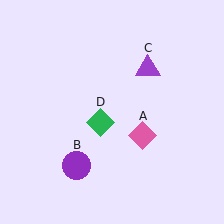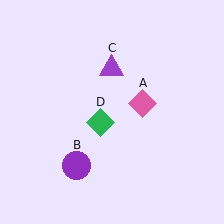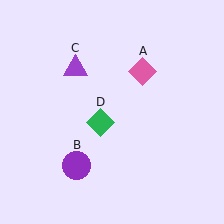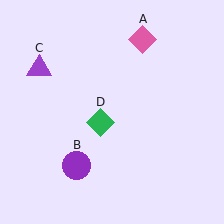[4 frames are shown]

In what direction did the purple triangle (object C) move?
The purple triangle (object C) moved left.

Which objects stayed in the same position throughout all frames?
Purple circle (object B) and green diamond (object D) remained stationary.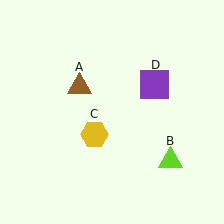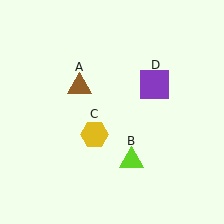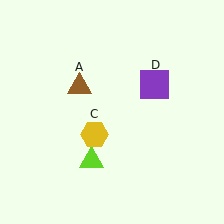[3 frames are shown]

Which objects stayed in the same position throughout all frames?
Brown triangle (object A) and yellow hexagon (object C) and purple square (object D) remained stationary.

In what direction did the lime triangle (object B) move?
The lime triangle (object B) moved left.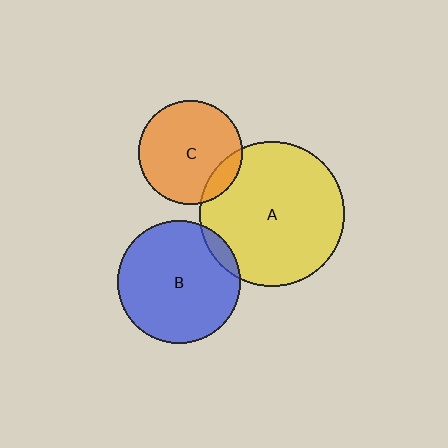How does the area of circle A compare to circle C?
Approximately 1.9 times.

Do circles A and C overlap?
Yes.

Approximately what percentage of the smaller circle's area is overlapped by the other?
Approximately 15%.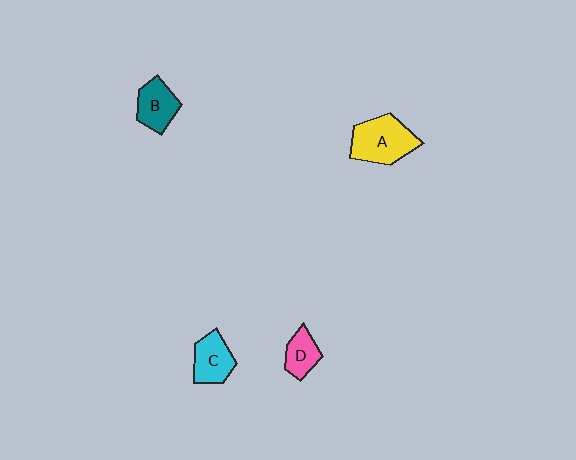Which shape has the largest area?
Shape A (yellow).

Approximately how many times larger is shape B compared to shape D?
Approximately 1.3 times.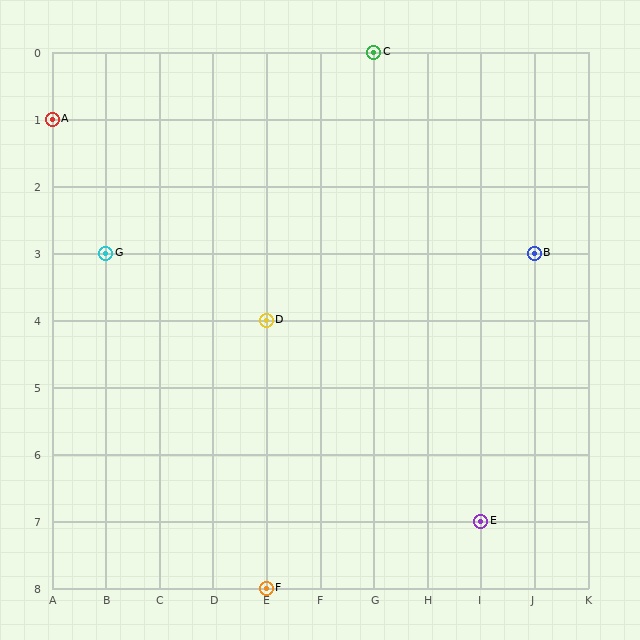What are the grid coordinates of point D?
Point D is at grid coordinates (E, 4).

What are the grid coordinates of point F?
Point F is at grid coordinates (E, 8).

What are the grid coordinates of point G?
Point G is at grid coordinates (B, 3).